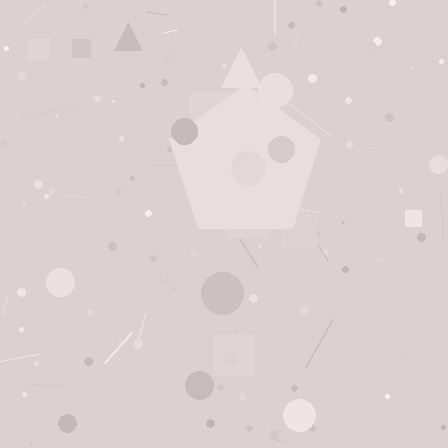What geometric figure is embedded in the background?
A pentagon is embedded in the background.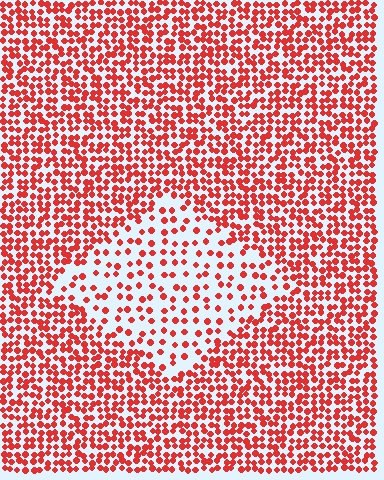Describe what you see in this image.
The image contains small red elements arranged at two different densities. A diamond-shaped region is visible where the elements are less densely packed than the surrounding area.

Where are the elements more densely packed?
The elements are more densely packed outside the diamond boundary.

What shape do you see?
I see a diamond.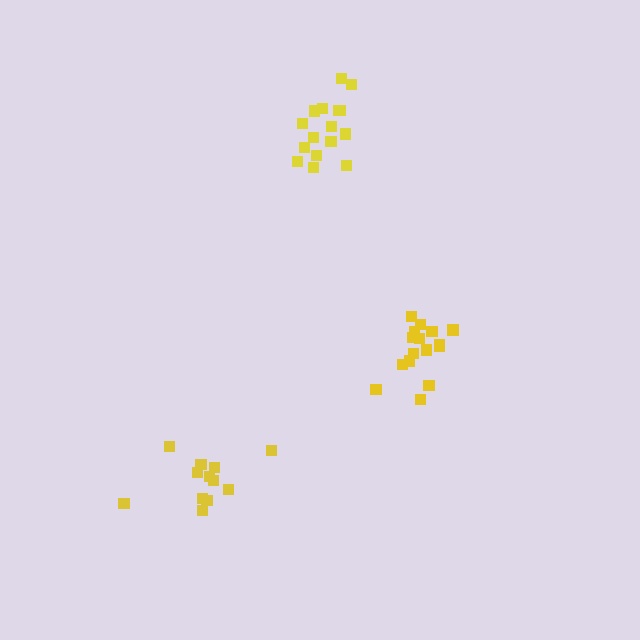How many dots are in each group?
Group 1: 16 dots, Group 2: 12 dots, Group 3: 17 dots (45 total).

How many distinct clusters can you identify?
There are 3 distinct clusters.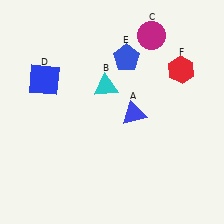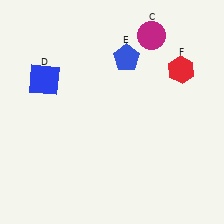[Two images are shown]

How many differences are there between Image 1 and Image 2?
There are 2 differences between the two images.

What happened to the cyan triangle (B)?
The cyan triangle (B) was removed in Image 2. It was in the top-left area of Image 1.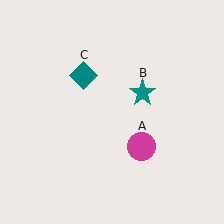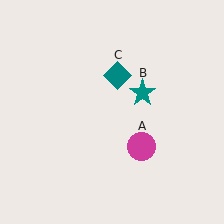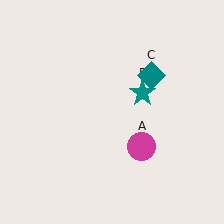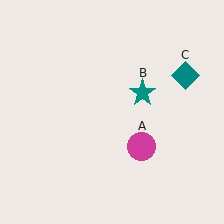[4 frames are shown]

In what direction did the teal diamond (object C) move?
The teal diamond (object C) moved right.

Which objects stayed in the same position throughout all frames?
Magenta circle (object A) and teal star (object B) remained stationary.